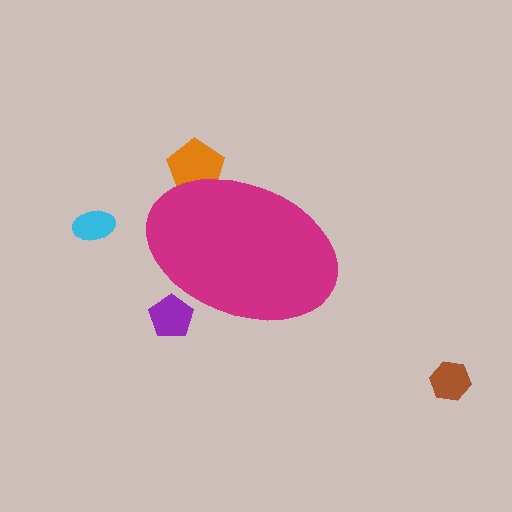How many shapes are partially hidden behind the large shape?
2 shapes are partially hidden.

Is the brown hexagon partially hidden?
No, the brown hexagon is fully visible.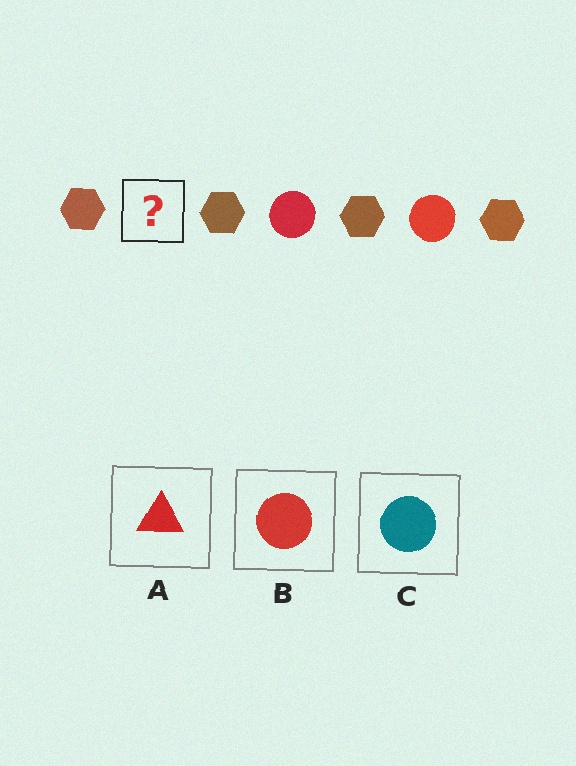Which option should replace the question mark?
Option B.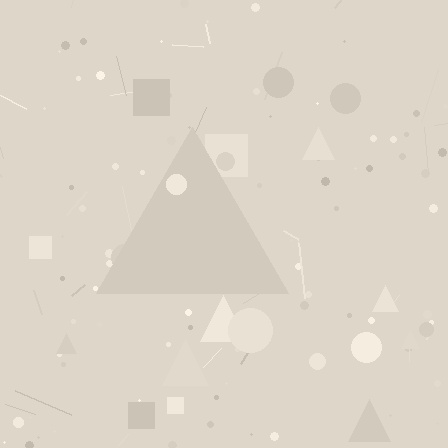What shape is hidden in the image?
A triangle is hidden in the image.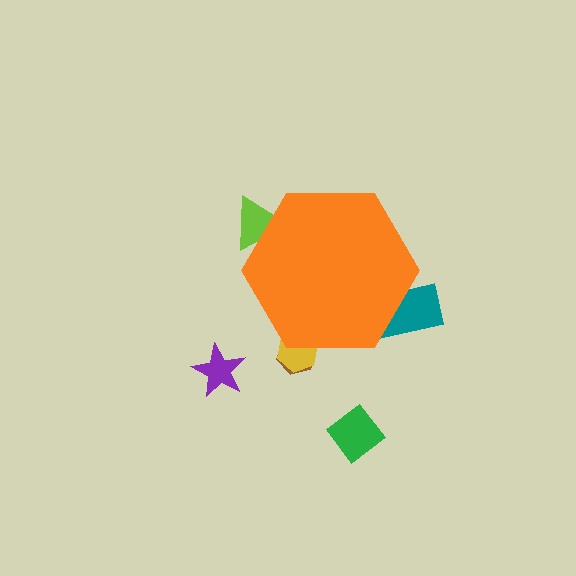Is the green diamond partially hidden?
No, the green diamond is fully visible.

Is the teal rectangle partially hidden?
Yes, the teal rectangle is partially hidden behind the orange hexagon.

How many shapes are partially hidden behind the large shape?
4 shapes are partially hidden.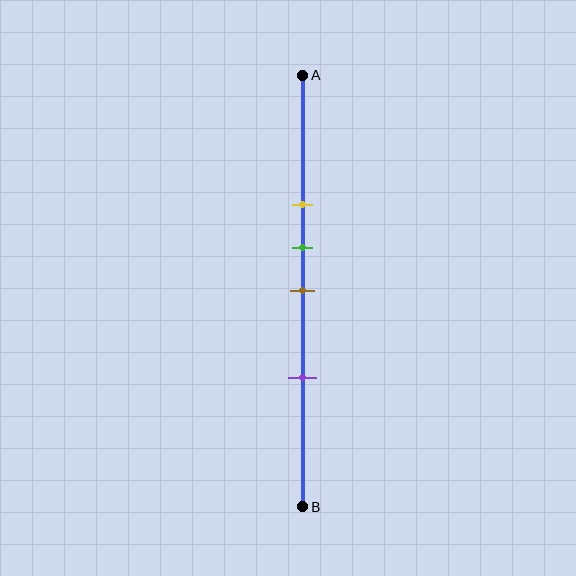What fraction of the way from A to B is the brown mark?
The brown mark is approximately 50% (0.5) of the way from A to B.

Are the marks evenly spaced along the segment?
No, the marks are not evenly spaced.